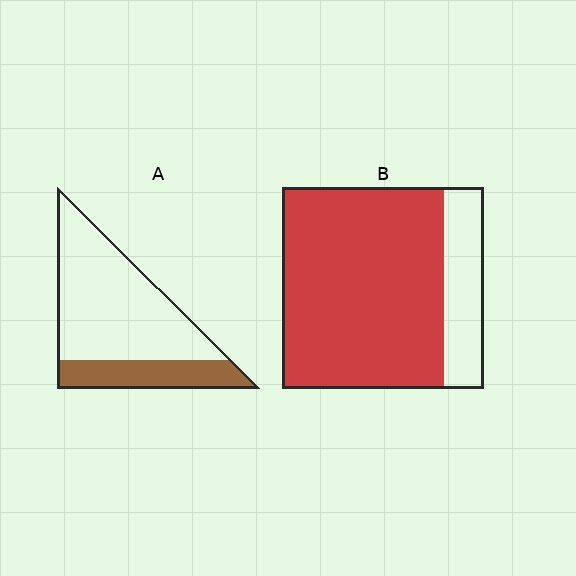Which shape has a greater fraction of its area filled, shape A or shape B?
Shape B.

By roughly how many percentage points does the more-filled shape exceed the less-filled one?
By roughly 55 percentage points (B over A).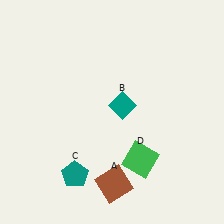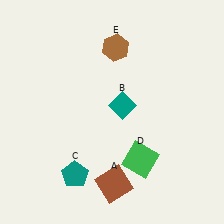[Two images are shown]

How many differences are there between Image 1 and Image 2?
There is 1 difference between the two images.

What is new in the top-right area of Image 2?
A brown hexagon (E) was added in the top-right area of Image 2.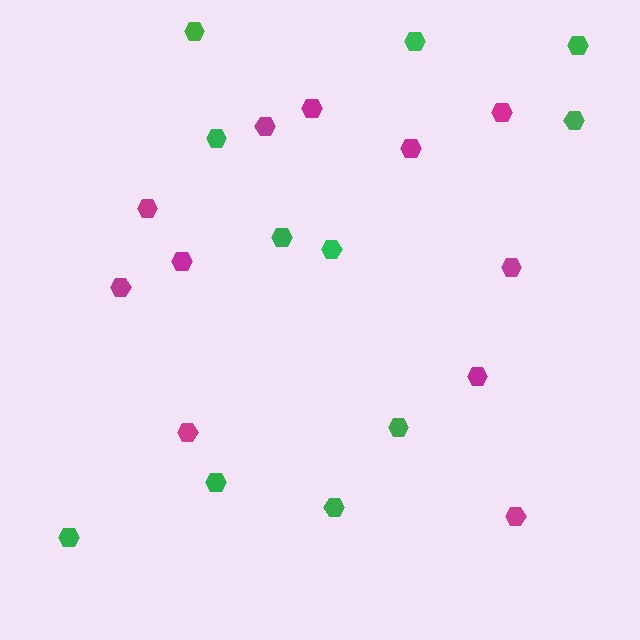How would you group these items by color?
There are 2 groups: one group of green hexagons (11) and one group of magenta hexagons (11).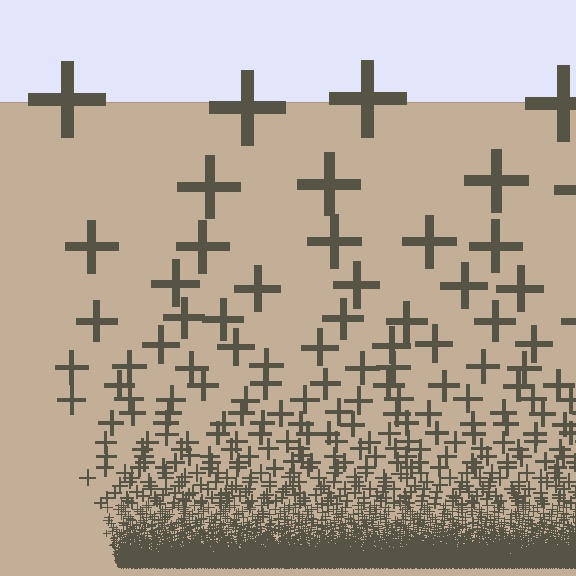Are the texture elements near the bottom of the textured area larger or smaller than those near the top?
Smaller. The gradient is inverted — elements near the bottom are smaller and denser.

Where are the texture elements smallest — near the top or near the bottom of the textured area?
Near the bottom.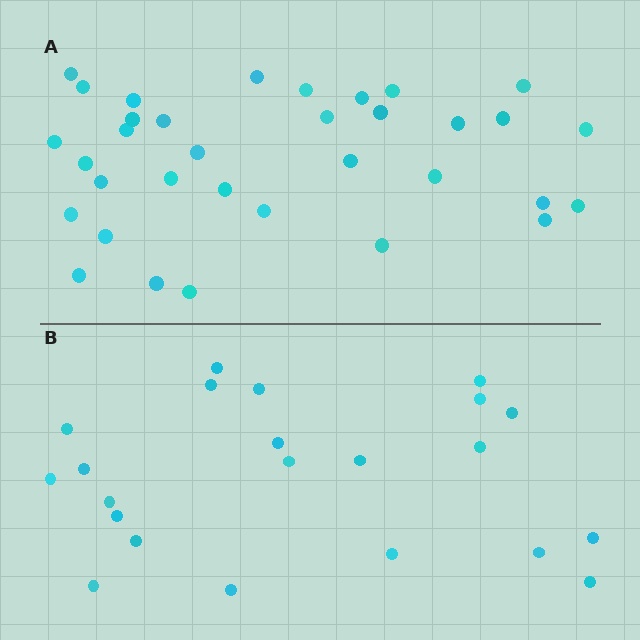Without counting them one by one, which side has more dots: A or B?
Region A (the top region) has more dots.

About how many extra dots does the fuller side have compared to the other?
Region A has roughly 12 or so more dots than region B.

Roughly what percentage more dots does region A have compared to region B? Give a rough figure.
About 55% more.